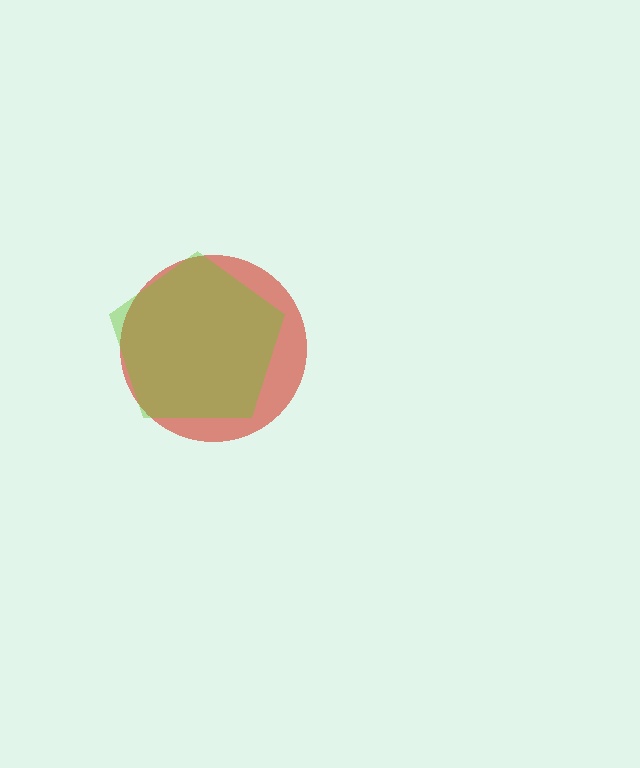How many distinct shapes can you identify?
There are 2 distinct shapes: a red circle, a lime pentagon.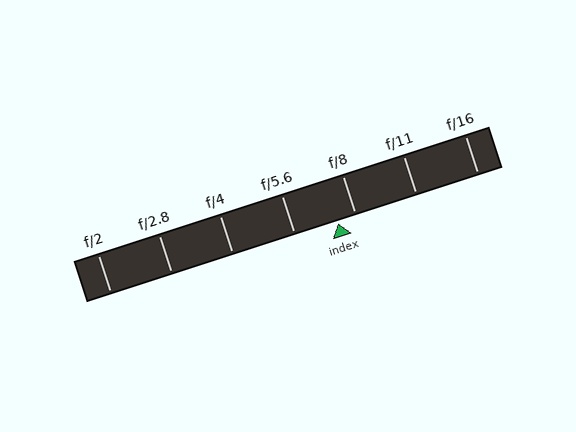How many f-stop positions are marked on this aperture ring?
There are 7 f-stop positions marked.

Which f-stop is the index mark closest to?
The index mark is closest to f/8.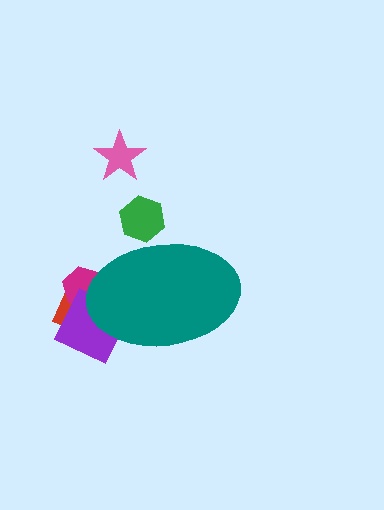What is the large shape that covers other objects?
A teal ellipse.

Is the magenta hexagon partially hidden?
Yes, the magenta hexagon is partially hidden behind the teal ellipse.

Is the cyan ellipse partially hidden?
Yes, the cyan ellipse is partially hidden behind the teal ellipse.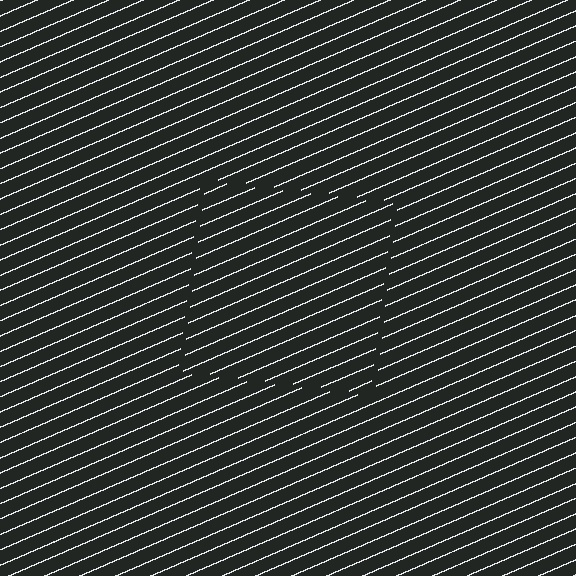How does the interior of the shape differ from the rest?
The interior of the shape contains the same grating, shifted by half a period — the contour is defined by the phase discontinuity where line-ends from the inner and outer gratings abut.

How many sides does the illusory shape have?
4 sides — the line-ends trace a square.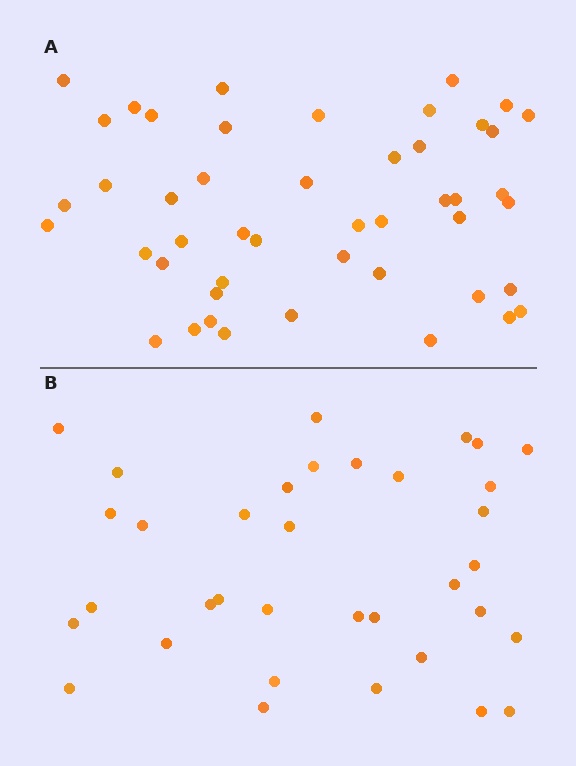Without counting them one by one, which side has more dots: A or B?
Region A (the top region) has more dots.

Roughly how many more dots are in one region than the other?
Region A has roughly 12 or so more dots than region B.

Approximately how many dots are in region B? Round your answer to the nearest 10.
About 40 dots. (The exact count is 35, which rounds to 40.)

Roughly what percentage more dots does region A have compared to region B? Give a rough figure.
About 35% more.